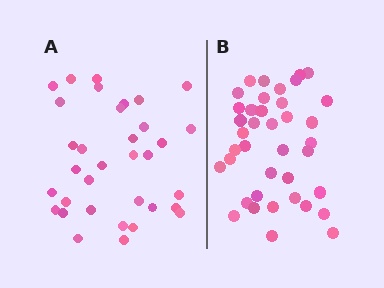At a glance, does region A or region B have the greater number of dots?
Region B (the right region) has more dots.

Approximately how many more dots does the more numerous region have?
Region B has about 5 more dots than region A.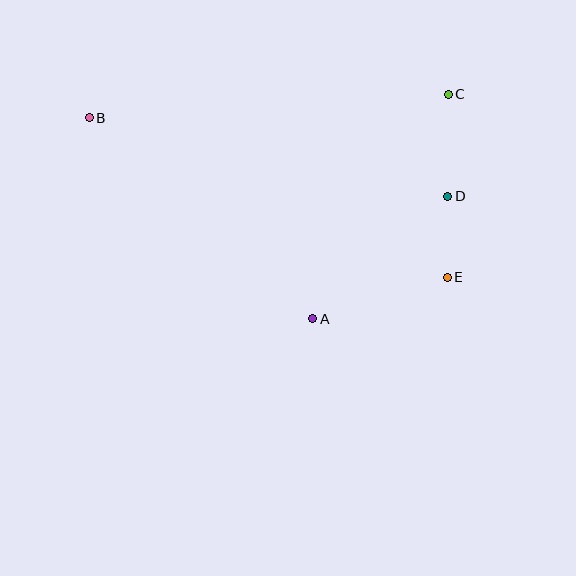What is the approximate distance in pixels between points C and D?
The distance between C and D is approximately 102 pixels.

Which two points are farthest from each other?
Points B and E are farthest from each other.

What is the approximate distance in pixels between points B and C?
The distance between B and C is approximately 360 pixels.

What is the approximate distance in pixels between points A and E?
The distance between A and E is approximately 141 pixels.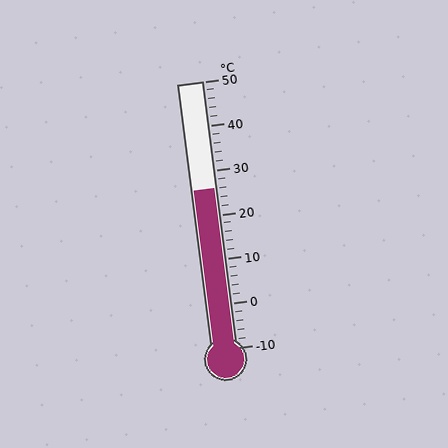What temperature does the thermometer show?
The thermometer shows approximately 26°C.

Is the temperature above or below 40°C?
The temperature is below 40°C.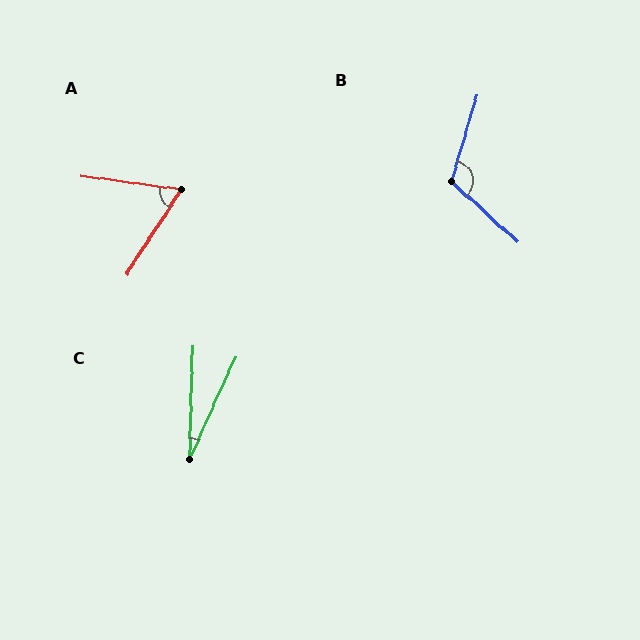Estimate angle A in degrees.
Approximately 65 degrees.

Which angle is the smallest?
C, at approximately 23 degrees.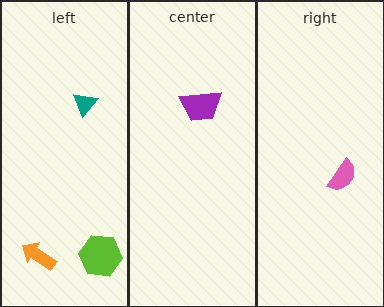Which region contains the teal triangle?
The left region.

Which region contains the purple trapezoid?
The center region.